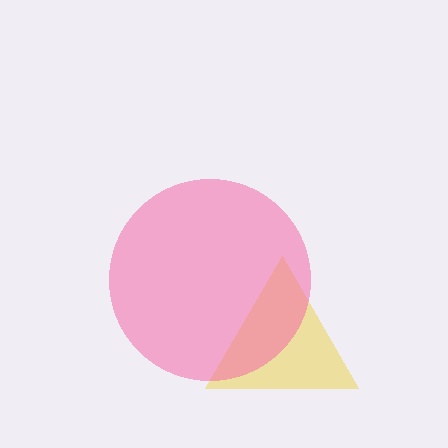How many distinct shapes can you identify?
There are 2 distinct shapes: a yellow triangle, a pink circle.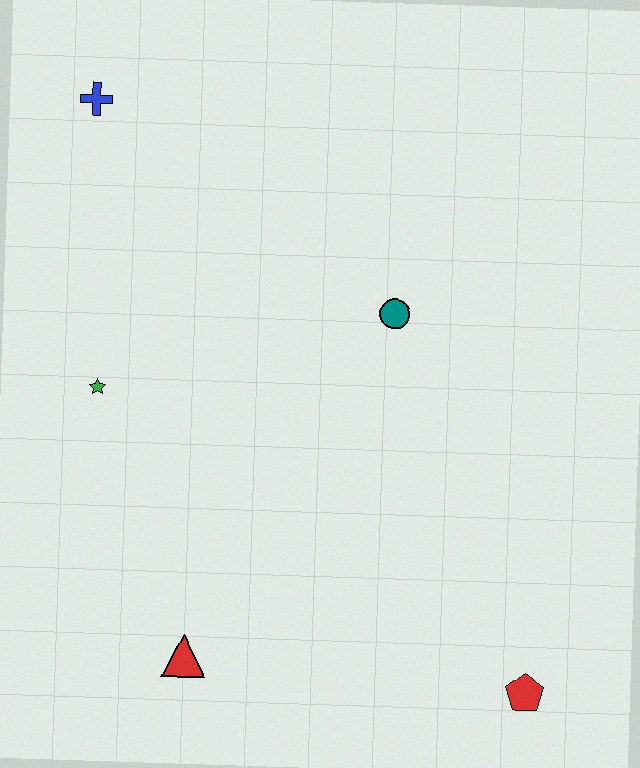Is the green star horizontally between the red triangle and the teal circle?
No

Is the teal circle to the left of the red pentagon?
Yes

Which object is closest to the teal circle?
The green star is closest to the teal circle.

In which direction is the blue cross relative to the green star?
The blue cross is above the green star.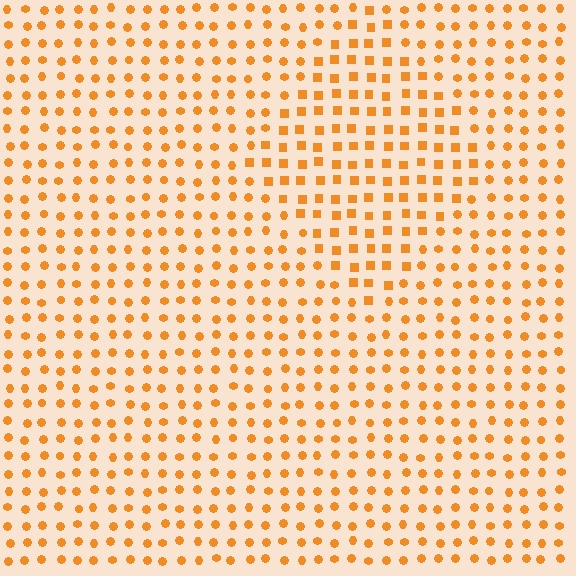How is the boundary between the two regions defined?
The boundary is defined by a change in element shape: squares inside vs. circles outside. All elements share the same color and spacing.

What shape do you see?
I see a diamond.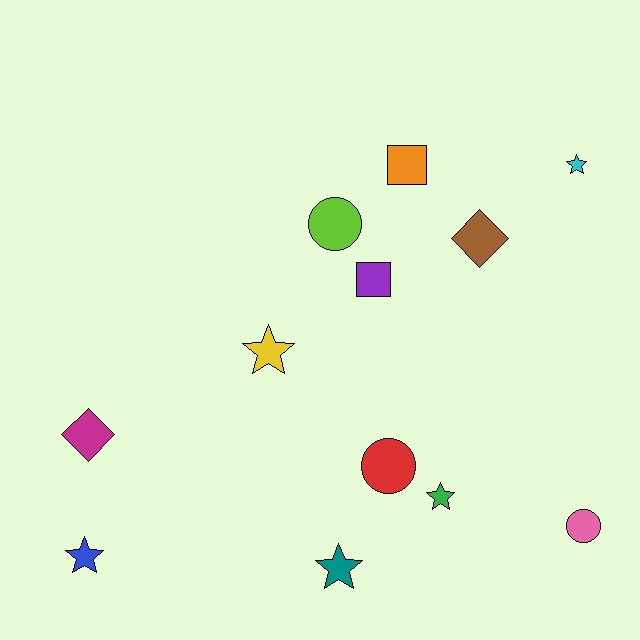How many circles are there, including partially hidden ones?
There are 3 circles.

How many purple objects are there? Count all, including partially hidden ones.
There is 1 purple object.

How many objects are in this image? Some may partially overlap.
There are 12 objects.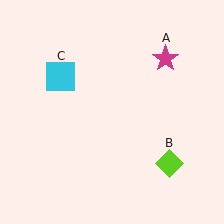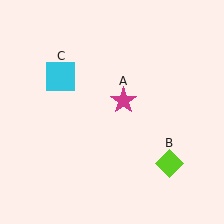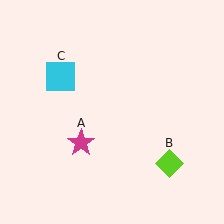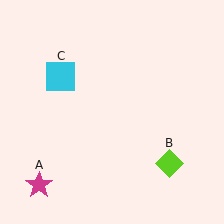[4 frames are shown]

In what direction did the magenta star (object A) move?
The magenta star (object A) moved down and to the left.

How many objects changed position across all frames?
1 object changed position: magenta star (object A).